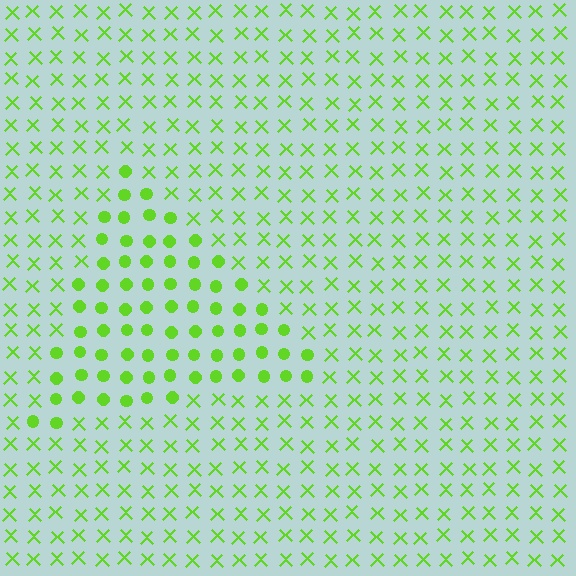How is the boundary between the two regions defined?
The boundary is defined by a change in element shape: circles inside vs. X marks outside. All elements share the same color and spacing.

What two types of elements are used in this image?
The image uses circles inside the triangle region and X marks outside it.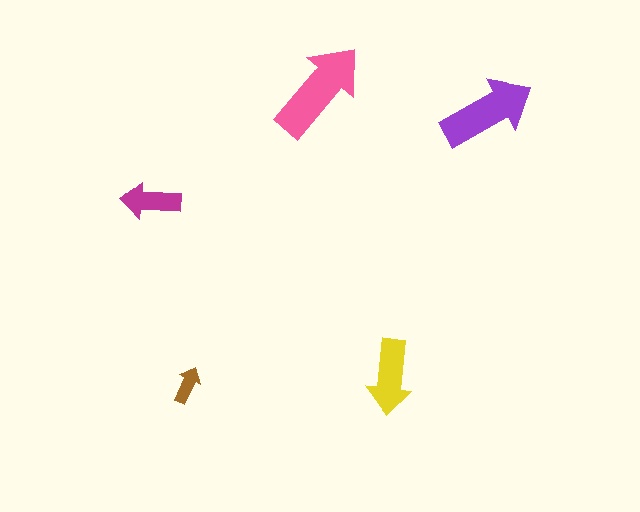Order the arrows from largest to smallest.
the pink one, the purple one, the yellow one, the magenta one, the brown one.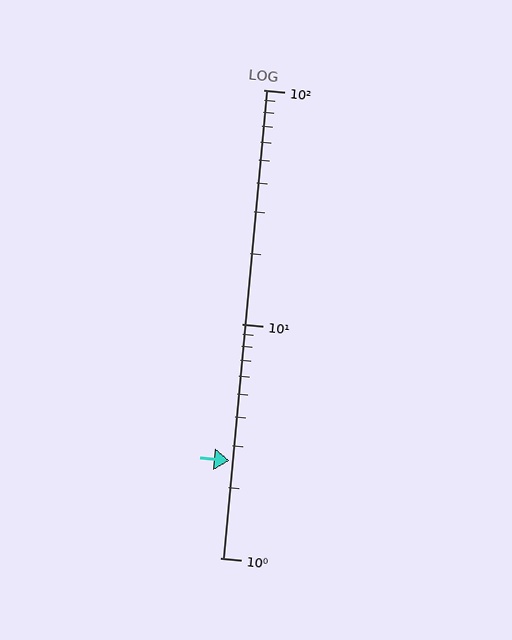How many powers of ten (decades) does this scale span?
The scale spans 2 decades, from 1 to 100.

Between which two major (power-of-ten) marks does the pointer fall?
The pointer is between 1 and 10.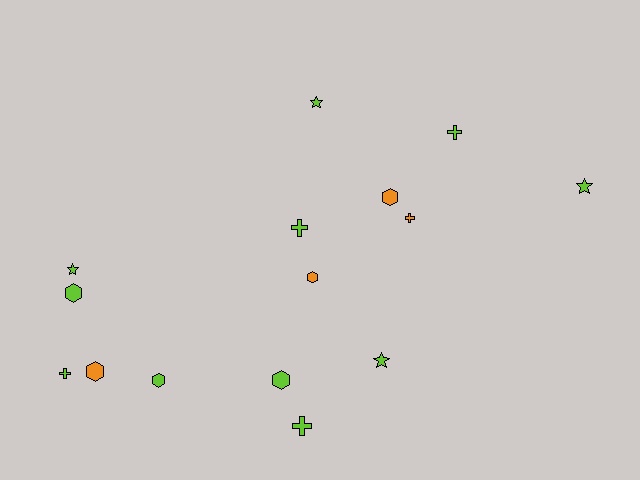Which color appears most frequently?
Lime, with 11 objects.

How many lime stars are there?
There are 4 lime stars.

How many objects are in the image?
There are 15 objects.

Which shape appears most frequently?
Hexagon, with 6 objects.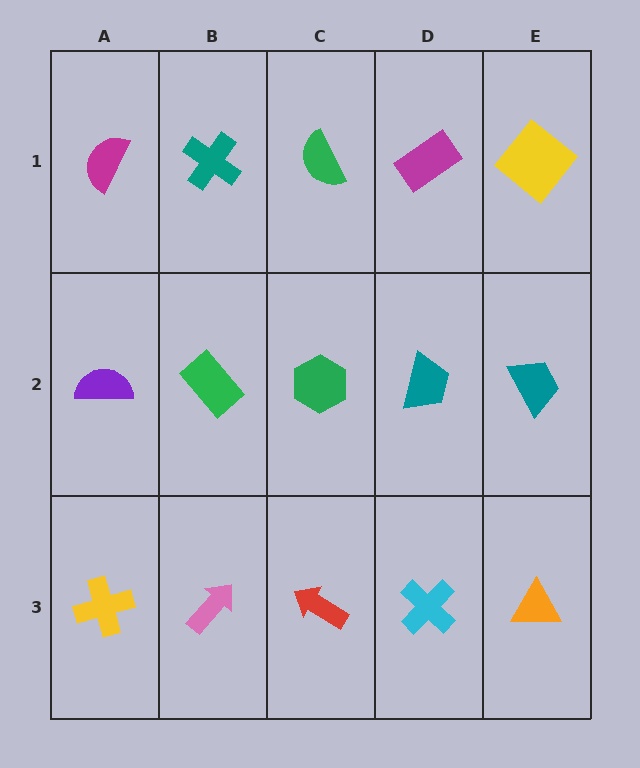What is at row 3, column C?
A red arrow.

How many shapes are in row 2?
5 shapes.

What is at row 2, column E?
A teal trapezoid.